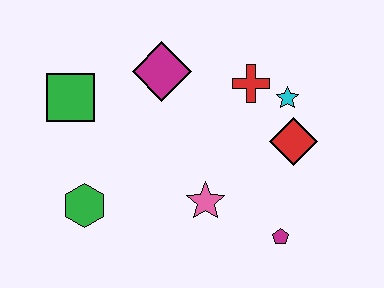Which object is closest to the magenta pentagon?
The pink star is closest to the magenta pentagon.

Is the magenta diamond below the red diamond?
No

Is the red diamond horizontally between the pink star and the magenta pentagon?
No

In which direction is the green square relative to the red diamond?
The green square is to the left of the red diamond.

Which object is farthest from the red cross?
The green hexagon is farthest from the red cross.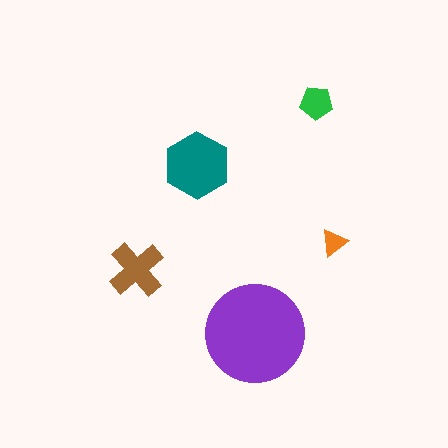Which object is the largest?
The purple circle.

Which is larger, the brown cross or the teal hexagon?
The teal hexagon.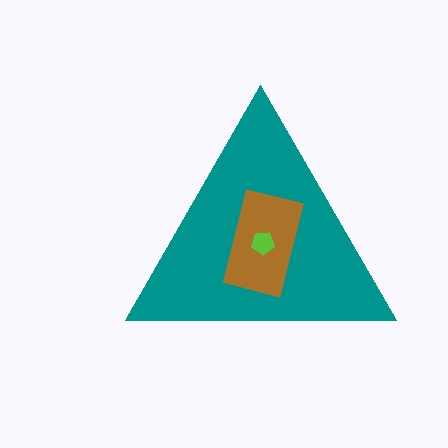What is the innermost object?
The lime pentagon.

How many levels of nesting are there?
3.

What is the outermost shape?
The teal triangle.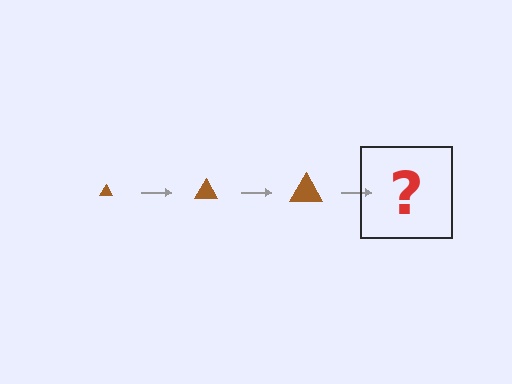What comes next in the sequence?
The next element should be a brown triangle, larger than the previous one.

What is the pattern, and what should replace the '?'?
The pattern is that the triangle gets progressively larger each step. The '?' should be a brown triangle, larger than the previous one.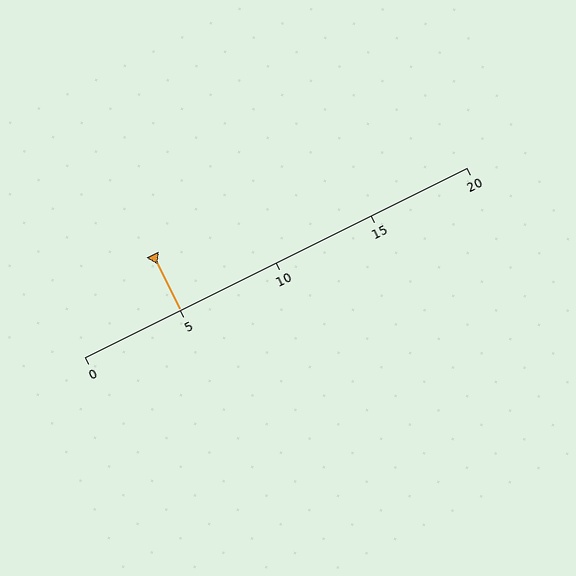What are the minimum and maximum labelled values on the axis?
The axis runs from 0 to 20.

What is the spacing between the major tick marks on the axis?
The major ticks are spaced 5 apart.